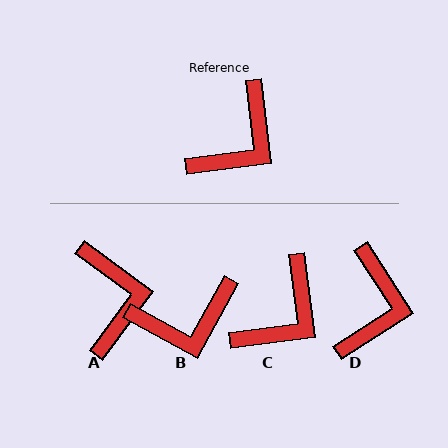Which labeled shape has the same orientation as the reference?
C.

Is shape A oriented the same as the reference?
No, it is off by about 47 degrees.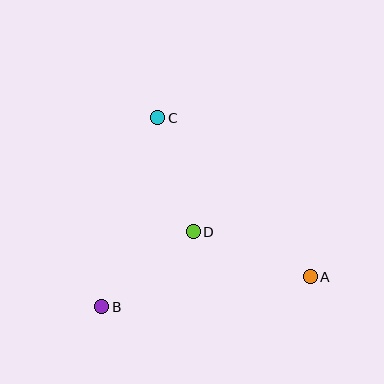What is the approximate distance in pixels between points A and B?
The distance between A and B is approximately 211 pixels.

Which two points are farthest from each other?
Points A and C are farthest from each other.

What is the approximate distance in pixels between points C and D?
The distance between C and D is approximately 120 pixels.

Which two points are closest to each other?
Points B and D are closest to each other.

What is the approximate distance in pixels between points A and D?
The distance between A and D is approximately 125 pixels.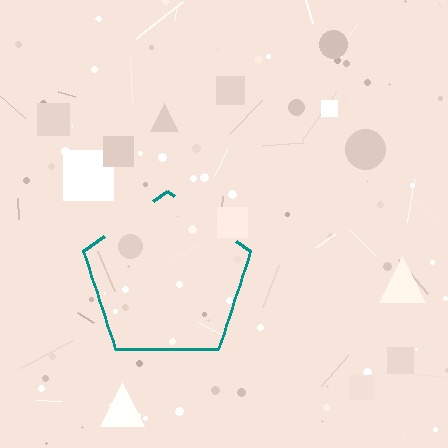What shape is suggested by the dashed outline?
The dashed outline suggests a pentagon.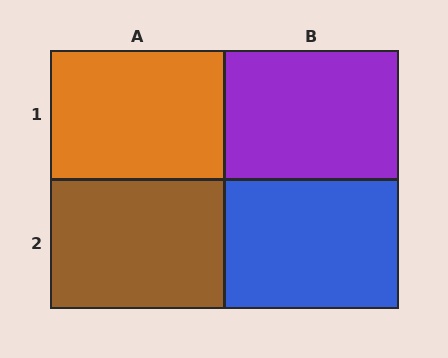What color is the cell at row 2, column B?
Blue.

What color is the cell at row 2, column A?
Brown.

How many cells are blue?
1 cell is blue.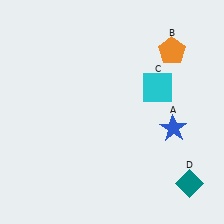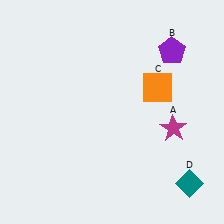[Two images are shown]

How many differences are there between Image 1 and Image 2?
There are 3 differences between the two images.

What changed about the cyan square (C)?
In Image 1, C is cyan. In Image 2, it changed to orange.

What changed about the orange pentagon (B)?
In Image 1, B is orange. In Image 2, it changed to purple.